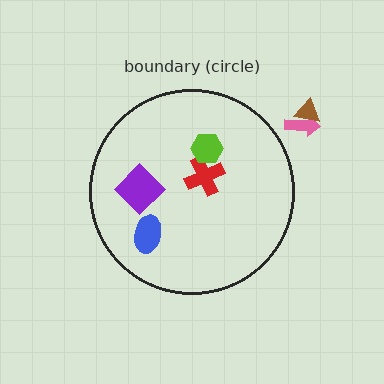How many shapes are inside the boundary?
4 inside, 2 outside.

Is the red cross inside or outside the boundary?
Inside.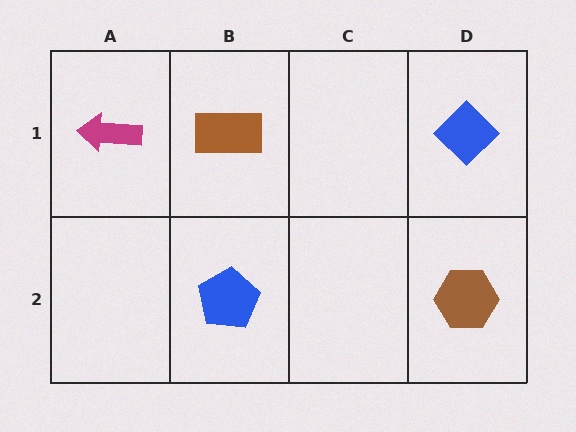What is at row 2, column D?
A brown hexagon.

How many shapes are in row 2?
2 shapes.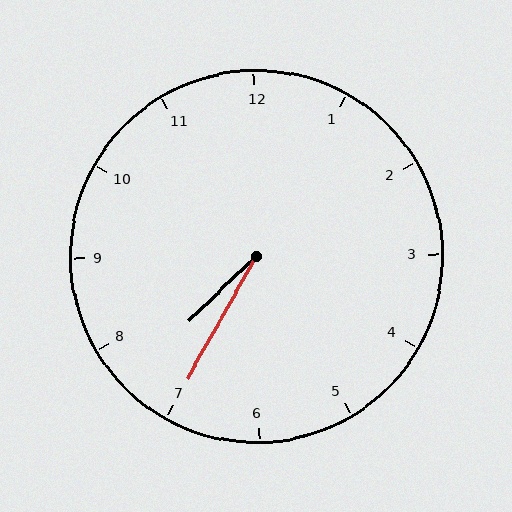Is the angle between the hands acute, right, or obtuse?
It is acute.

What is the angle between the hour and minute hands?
Approximately 18 degrees.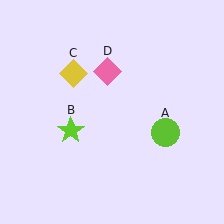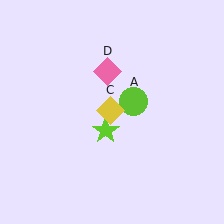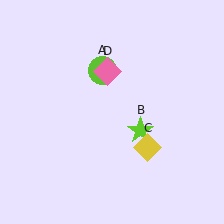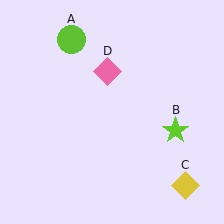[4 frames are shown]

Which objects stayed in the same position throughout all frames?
Pink diamond (object D) remained stationary.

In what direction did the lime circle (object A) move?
The lime circle (object A) moved up and to the left.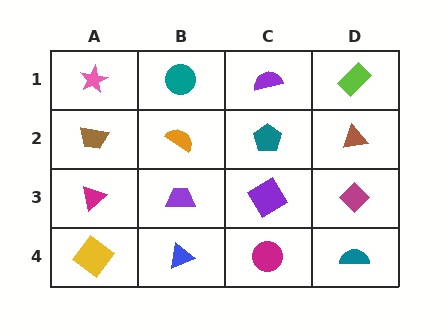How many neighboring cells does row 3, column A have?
3.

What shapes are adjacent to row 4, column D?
A magenta diamond (row 3, column D), a magenta circle (row 4, column C).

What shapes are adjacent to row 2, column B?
A teal circle (row 1, column B), a purple trapezoid (row 3, column B), a brown trapezoid (row 2, column A), a teal pentagon (row 2, column C).